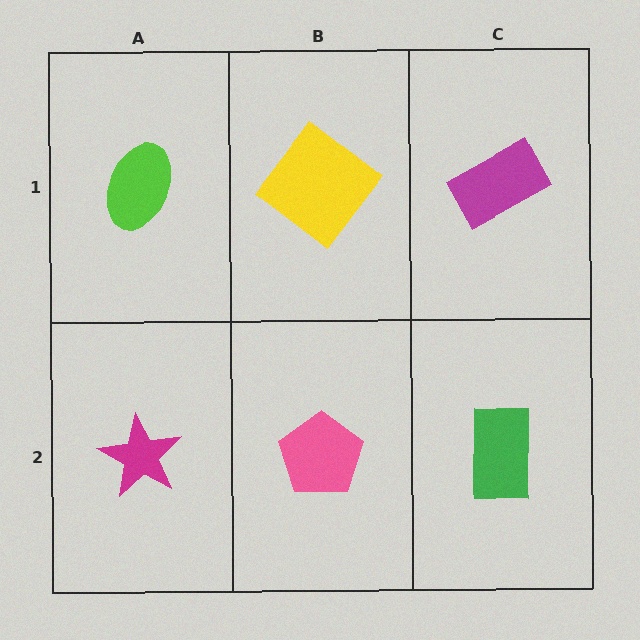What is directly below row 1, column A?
A magenta star.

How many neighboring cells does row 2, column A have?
2.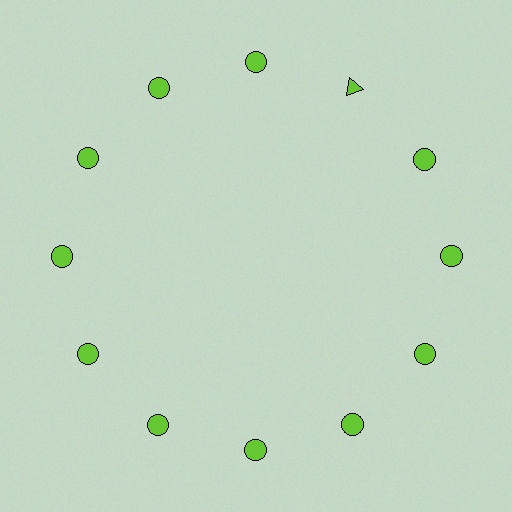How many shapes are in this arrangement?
There are 12 shapes arranged in a ring pattern.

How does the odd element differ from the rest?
It has a different shape: triangle instead of circle.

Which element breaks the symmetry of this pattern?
The lime triangle at roughly the 1 o'clock position breaks the symmetry. All other shapes are lime circles.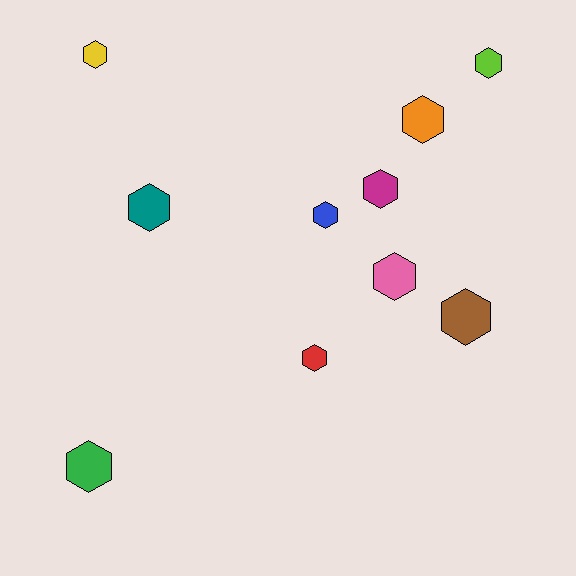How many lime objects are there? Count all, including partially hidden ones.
There is 1 lime object.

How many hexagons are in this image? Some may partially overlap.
There are 10 hexagons.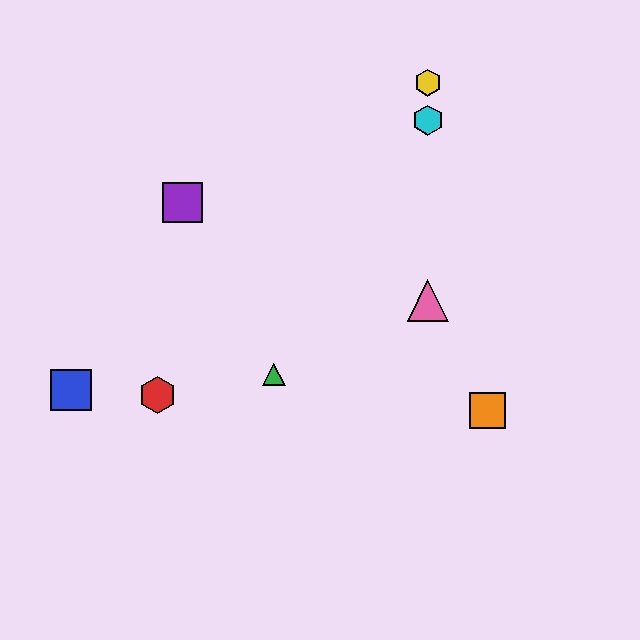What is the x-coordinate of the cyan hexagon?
The cyan hexagon is at x≈428.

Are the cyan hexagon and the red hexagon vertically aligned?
No, the cyan hexagon is at x≈428 and the red hexagon is at x≈157.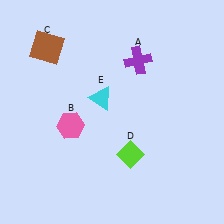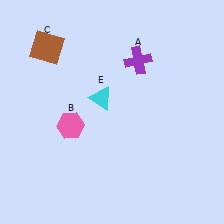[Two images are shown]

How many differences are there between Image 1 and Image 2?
There is 1 difference between the two images.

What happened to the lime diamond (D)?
The lime diamond (D) was removed in Image 2. It was in the bottom-right area of Image 1.